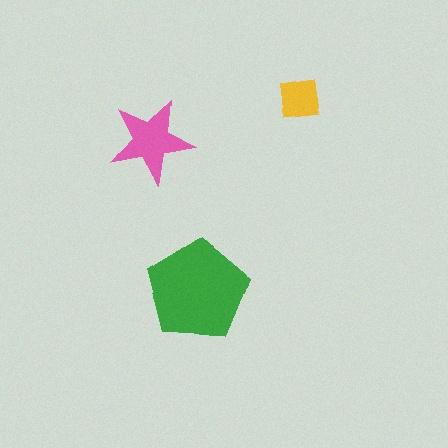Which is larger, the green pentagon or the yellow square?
The green pentagon.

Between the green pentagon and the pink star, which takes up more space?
The green pentagon.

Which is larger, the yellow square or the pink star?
The pink star.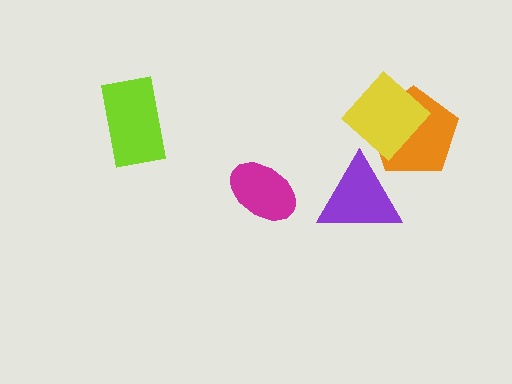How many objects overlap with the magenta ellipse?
0 objects overlap with the magenta ellipse.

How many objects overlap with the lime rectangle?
0 objects overlap with the lime rectangle.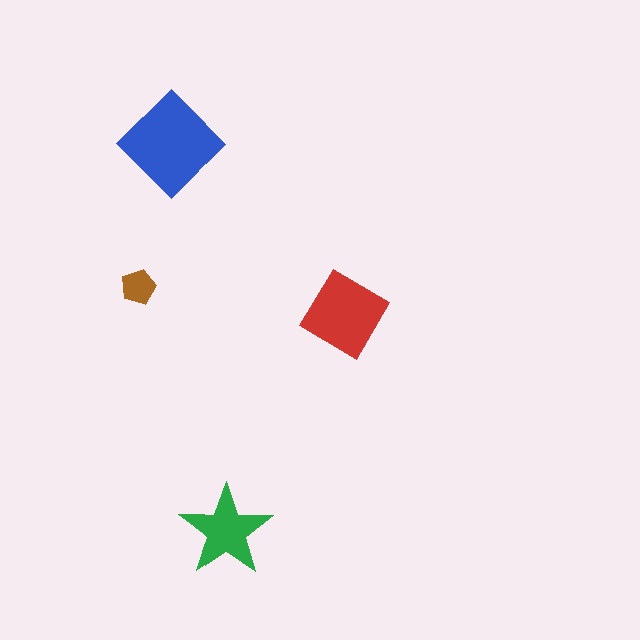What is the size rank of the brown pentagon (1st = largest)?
4th.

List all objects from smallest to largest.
The brown pentagon, the green star, the red diamond, the blue diamond.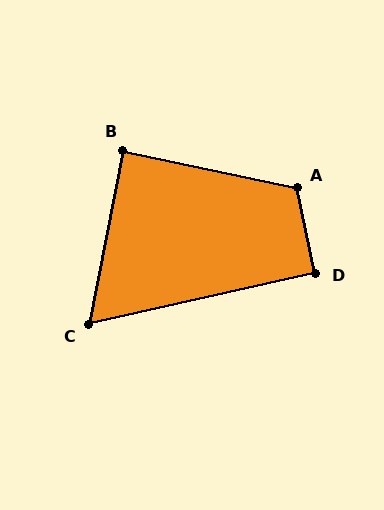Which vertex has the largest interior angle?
A, at approximately 114 degrees.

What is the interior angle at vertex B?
Approximately 89 degrees (approximately right).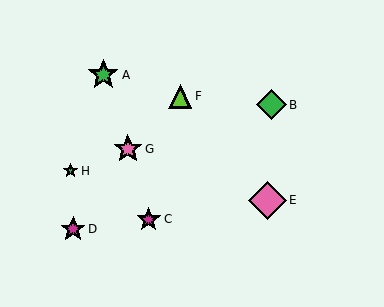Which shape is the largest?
The pink diamond (labeled E) is the largest.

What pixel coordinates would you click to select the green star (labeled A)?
Click at (103, 75) to select the green star A.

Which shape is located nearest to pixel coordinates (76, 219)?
The magenta star (labeled D) at (73, 229) is nearest to that location.